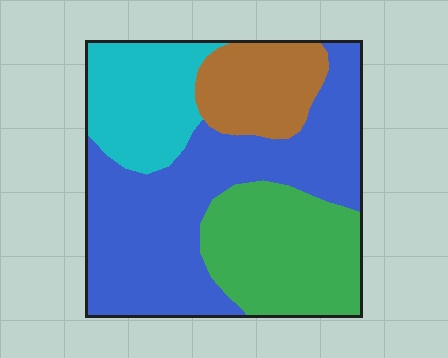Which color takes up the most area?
Blue, at roughly 45%.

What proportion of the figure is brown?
Brown takes up about one eighth (1/8) of the figure.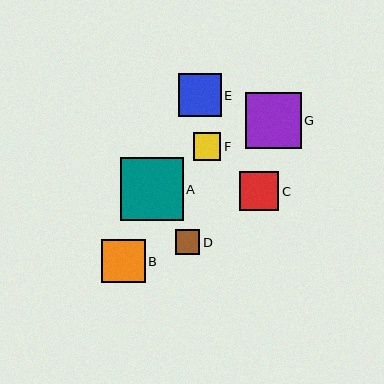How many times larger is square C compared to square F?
Square C is approximately 1.4 times the size of square F.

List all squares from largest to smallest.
From largest to smallest: A, G, B, E, C, F, D.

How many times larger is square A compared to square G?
Square A is approximately 1.1 times the size of square G.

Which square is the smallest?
Square D is the smallest with a size of approximately 25 pixels.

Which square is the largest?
Square A is the largest with a size of approximately 63 pixels.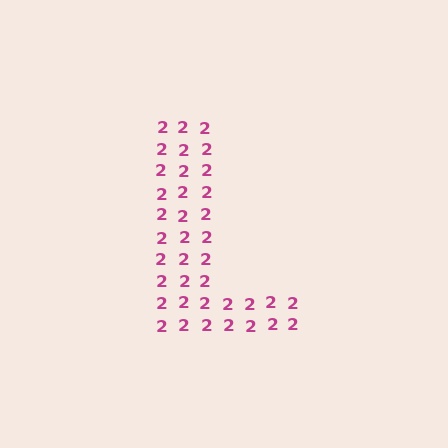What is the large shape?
The large shape is the letter L.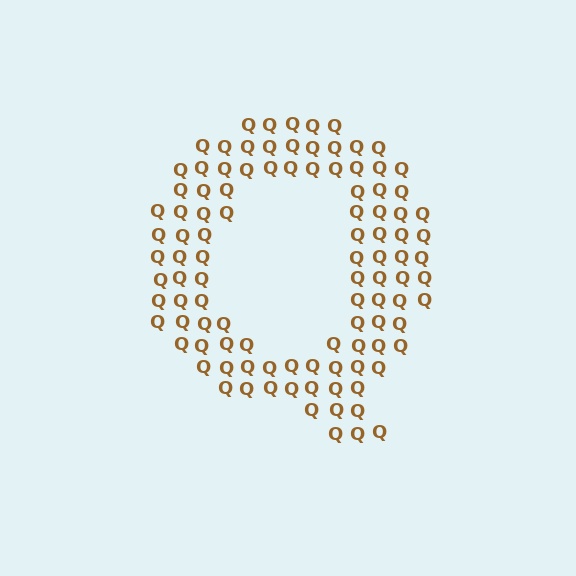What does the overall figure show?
The overall figure shows the letter Q.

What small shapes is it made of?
It is made of small letter Q's.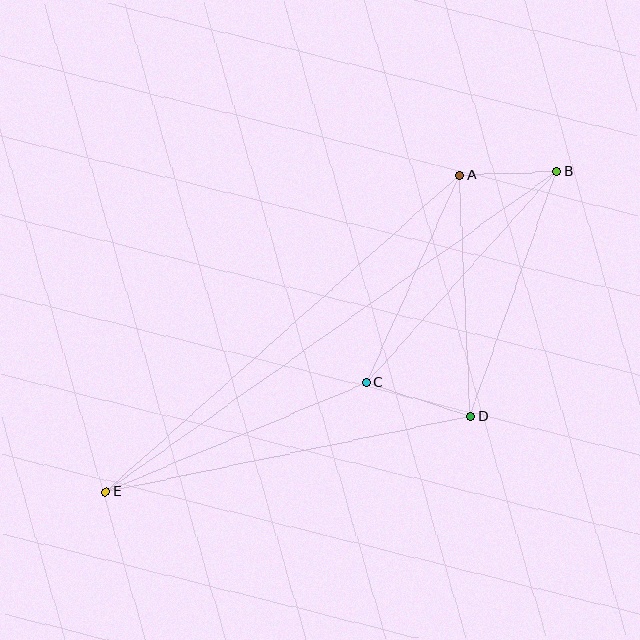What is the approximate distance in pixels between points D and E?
The distance between D and E is approximately 373 pixels.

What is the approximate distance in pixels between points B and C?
The distance between B and C is approximately 284 pixels.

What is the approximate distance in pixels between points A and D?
The distance between A and D is approximately 241 pixels.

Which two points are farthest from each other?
Points B and E are farthest from each other.